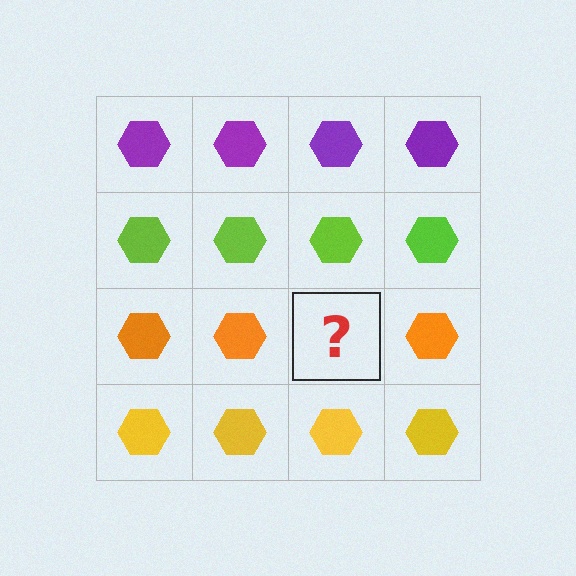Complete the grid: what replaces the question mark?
The question mark should be replaced with an orange hexagon.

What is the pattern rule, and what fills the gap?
The rule is that each row has a consistent color. The gap should be filled with an orange hexagon.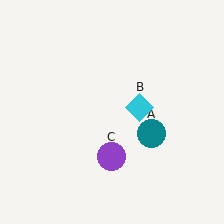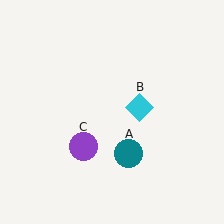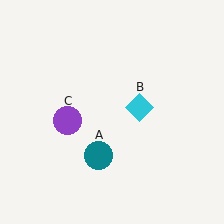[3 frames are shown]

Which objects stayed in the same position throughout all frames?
Cyan diamond (object B) remained stationary.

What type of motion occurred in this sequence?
The teal circle (object A), purple circle (object C) rotated clockwise around the center of the scene.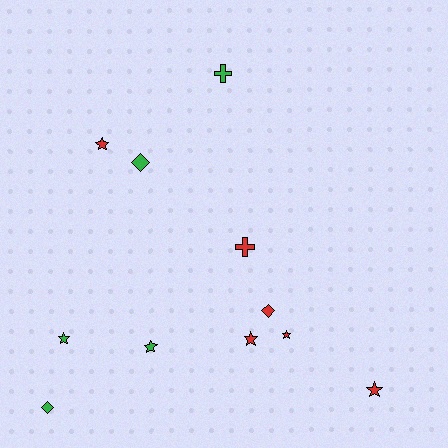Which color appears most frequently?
Red, with 6 objects.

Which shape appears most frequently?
Star, with 6 objects.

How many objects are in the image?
There are 11 objects.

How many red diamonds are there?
There is 1 red diamond.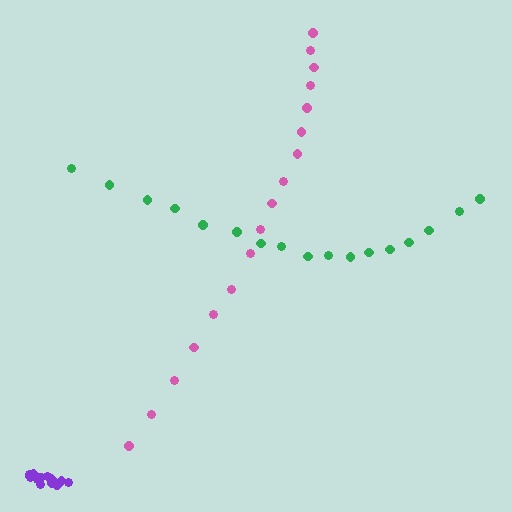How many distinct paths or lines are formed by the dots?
There are 3 distinct paths.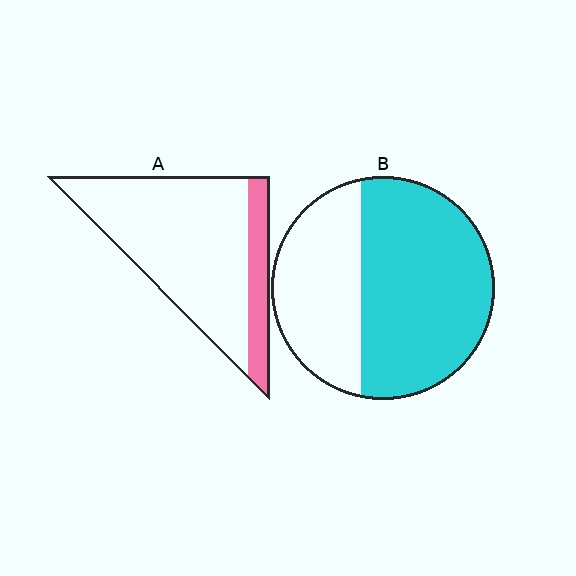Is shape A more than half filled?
No.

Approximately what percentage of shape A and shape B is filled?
A is approximately 20% and B is approximately 60%.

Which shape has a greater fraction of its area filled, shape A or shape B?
Shape B.